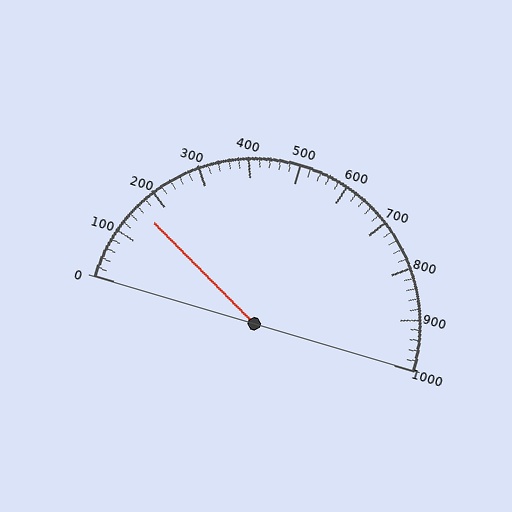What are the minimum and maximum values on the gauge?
The gauge ranges from 0 to 1000.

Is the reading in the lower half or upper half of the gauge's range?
The reading is in the lower half of the range (0 to 1000).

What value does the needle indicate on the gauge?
The needle indicates approximately 160.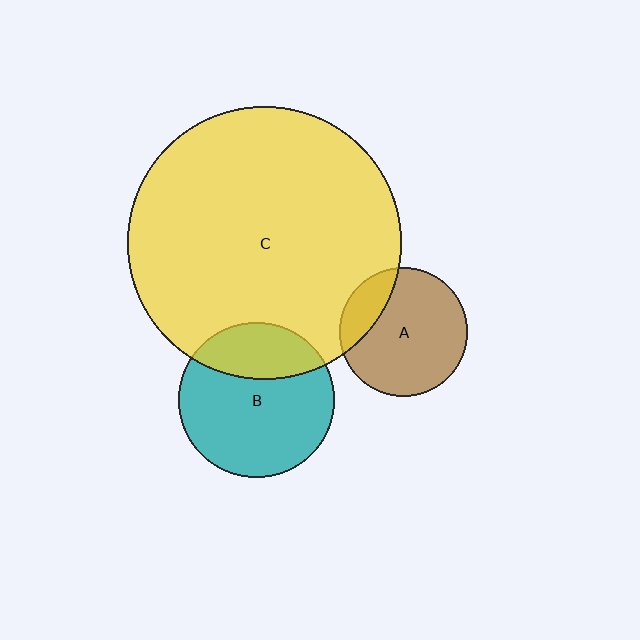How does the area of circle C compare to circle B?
Approximately 3.1 times.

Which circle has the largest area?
Circle C (yellow).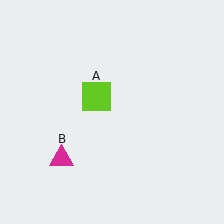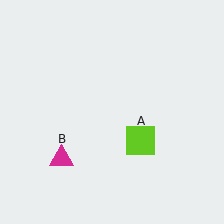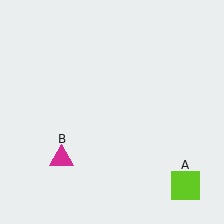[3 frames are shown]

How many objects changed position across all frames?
1 object changed position: lime square (object A).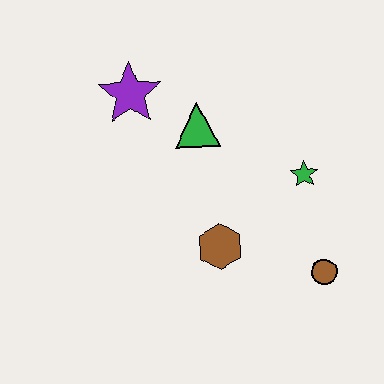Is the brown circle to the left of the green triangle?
No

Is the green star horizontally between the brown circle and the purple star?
Yes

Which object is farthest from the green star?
The purple star is farthest from the green star.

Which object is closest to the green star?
The brown circle is closest to the green star.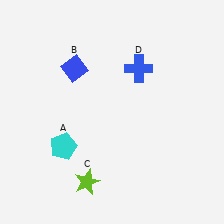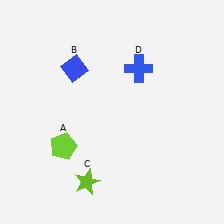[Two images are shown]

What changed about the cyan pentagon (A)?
In Image 1, A is cyan. In Image 2, it changed to lime.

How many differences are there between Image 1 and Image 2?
There is 1 difference between the two images.